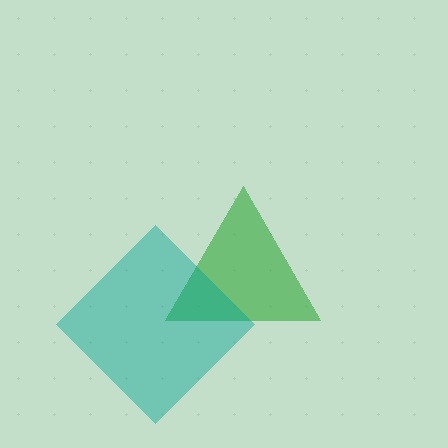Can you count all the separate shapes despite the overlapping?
Yes, there are 2 separate shapes.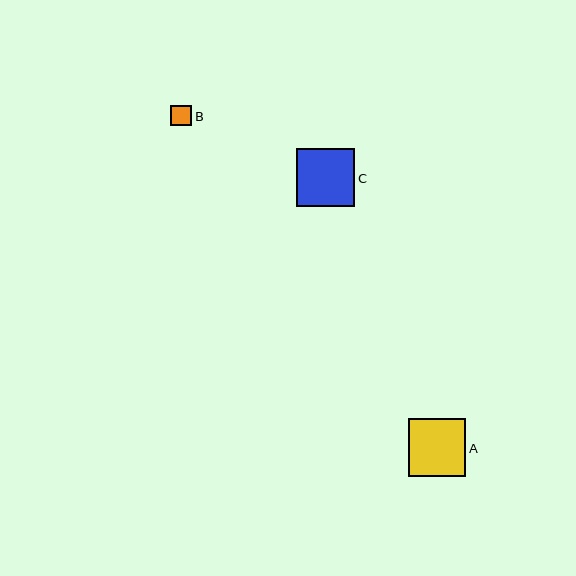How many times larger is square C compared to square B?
Square C is approximately 2.8 times the size of square B.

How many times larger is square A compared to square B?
Square A is approximately 2.8 times the size of square B.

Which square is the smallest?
Square B is the smallest with a size of approximately 21 pixels.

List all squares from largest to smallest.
From largest to smallest: C, A, B.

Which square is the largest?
Square C is the largest with a size of approximately 58 pixels.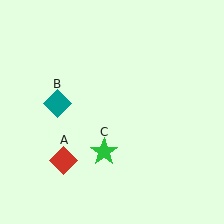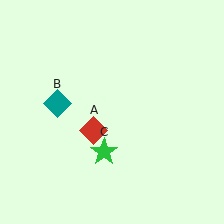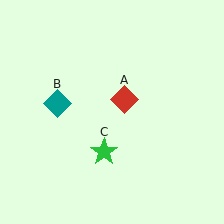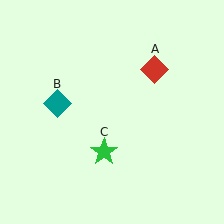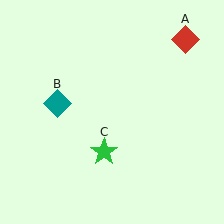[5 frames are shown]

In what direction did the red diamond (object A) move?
The red diamond (object A) moved up and to the right.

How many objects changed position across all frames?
1 object changed position: red diamond (object A).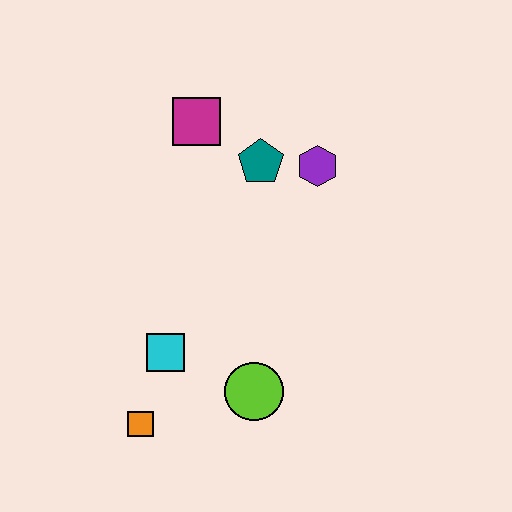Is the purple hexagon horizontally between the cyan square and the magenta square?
No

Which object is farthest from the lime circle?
The magenta square is farthest from the lime circle.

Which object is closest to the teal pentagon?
The purple hexagon is closest to the teal pentagon.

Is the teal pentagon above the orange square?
Yes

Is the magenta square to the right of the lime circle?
No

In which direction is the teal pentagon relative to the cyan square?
The teal pentagon is above the cyan square.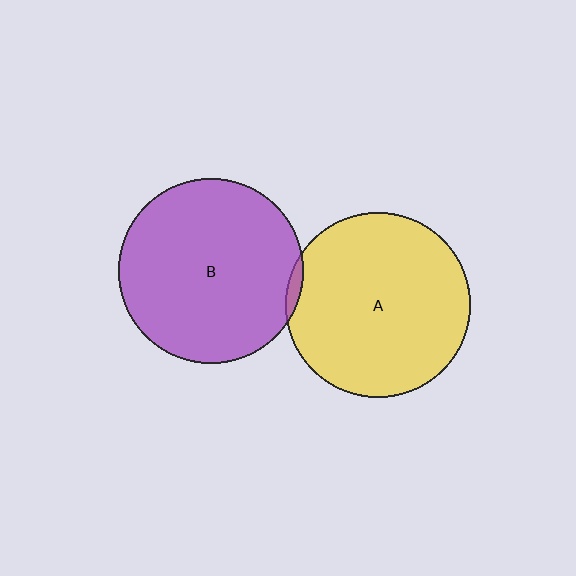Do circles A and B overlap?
Yes.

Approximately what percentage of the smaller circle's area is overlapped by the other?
Approximately 5%.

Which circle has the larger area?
Circle B (purple).